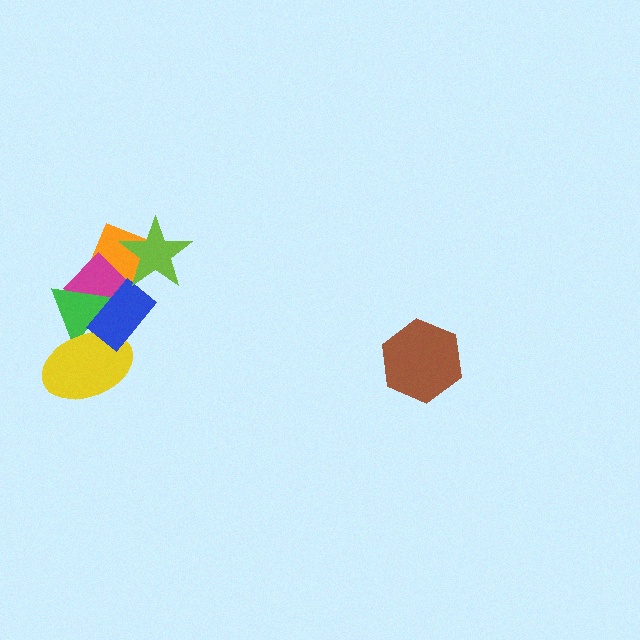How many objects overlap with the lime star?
2 objects overlap with the lime star.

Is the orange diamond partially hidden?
Yes, it is partially covered by another shape.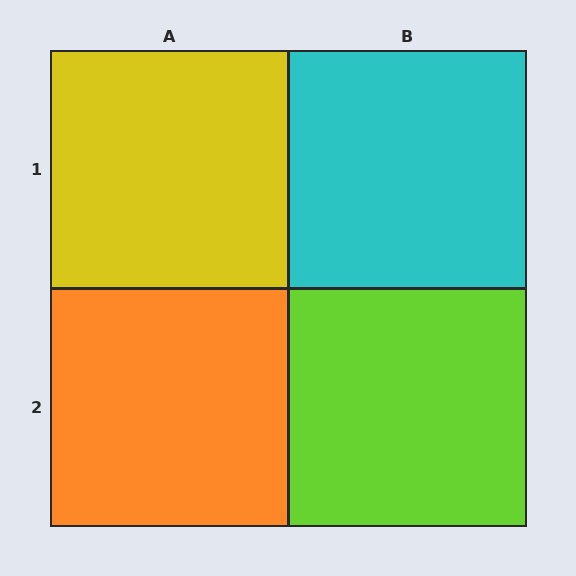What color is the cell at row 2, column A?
Orange.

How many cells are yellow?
1 cell is yellow.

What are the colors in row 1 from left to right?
Yellow, cyan.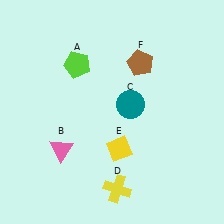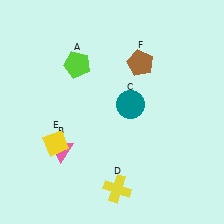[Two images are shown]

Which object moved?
The yellow diamond (E) moved left.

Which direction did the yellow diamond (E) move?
The yellow diamond (E) moved left.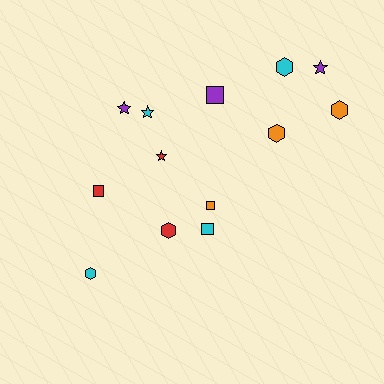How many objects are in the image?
There are 13 objects.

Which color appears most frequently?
Cyan, with 4 objects.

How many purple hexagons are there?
There are no purple hexagons.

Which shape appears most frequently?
Hexagon, with 5 objects.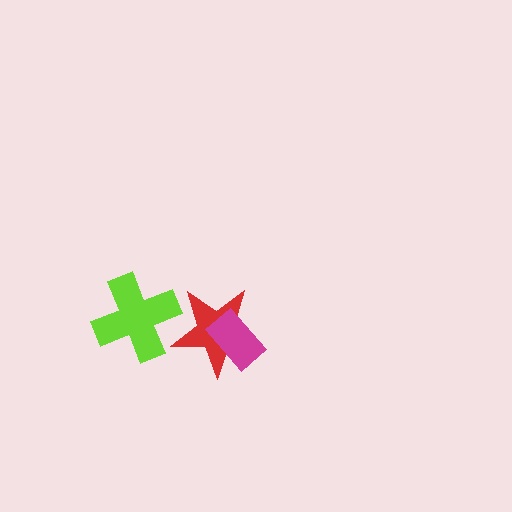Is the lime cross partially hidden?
Yes, it is partially covered by another shape.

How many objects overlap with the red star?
2 objects overlap with the red star.